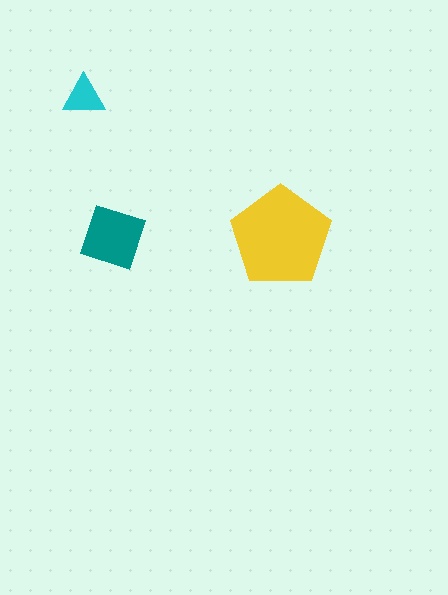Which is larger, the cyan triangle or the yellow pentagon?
The yellow pentagon.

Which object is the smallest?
The cyan triangle.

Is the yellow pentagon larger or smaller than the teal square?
Larger.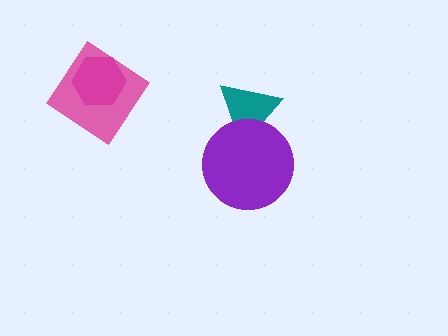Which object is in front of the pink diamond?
The magenta hexagon is in front of the pink diamond.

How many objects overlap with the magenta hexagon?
1 object overlaps with the magenta hexagon.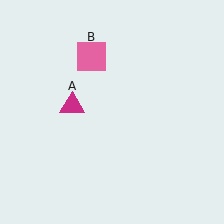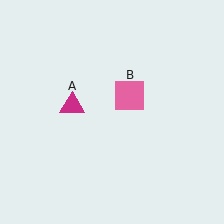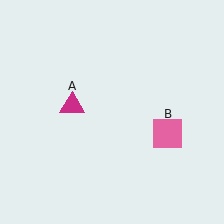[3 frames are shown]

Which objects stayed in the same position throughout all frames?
Magenta triangle (object A) remained stationary.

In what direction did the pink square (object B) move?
The pink square (object B) moved down and to the right.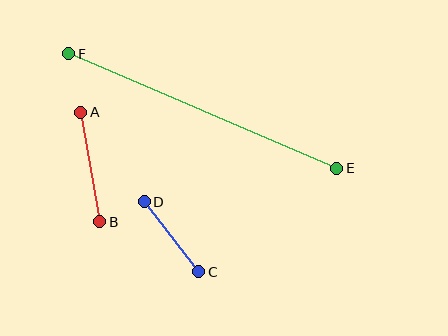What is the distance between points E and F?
The distance is approximately 291 pixels.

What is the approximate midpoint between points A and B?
The midpoint is at approximately (90, 167) pixels.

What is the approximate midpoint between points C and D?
The midpoint is at approximately (171, 237) pixels.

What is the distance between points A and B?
The distance is approximately 111 pixels.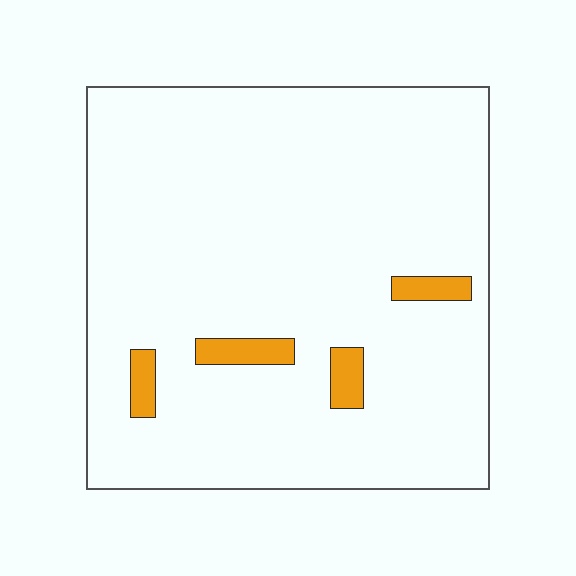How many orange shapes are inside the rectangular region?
4.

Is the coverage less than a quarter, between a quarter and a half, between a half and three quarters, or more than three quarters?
Less than a quarter.